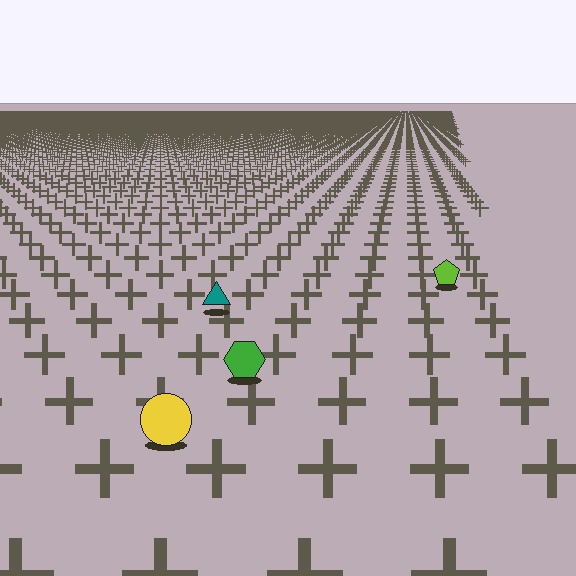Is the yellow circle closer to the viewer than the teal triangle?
Yes. The yellow circle is closer — you can tell from the texture gradient: the ground texture is coarser near it.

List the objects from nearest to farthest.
From nearest to farthest: the yellow circle, the green hexagon, the teal triangle, the lime pentagon.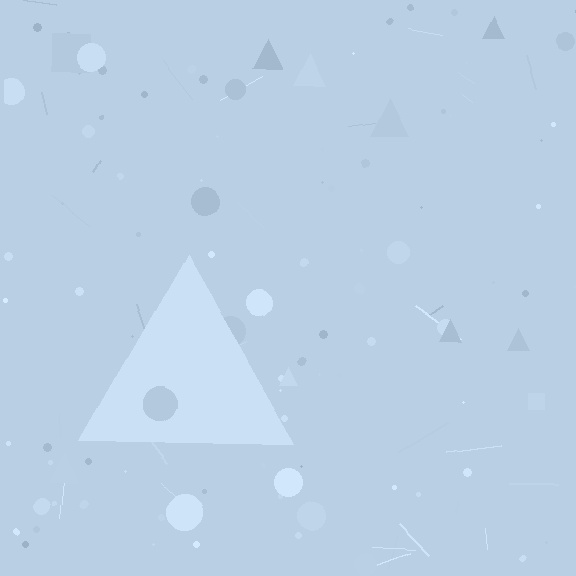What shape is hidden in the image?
A triangle is hidden in the image.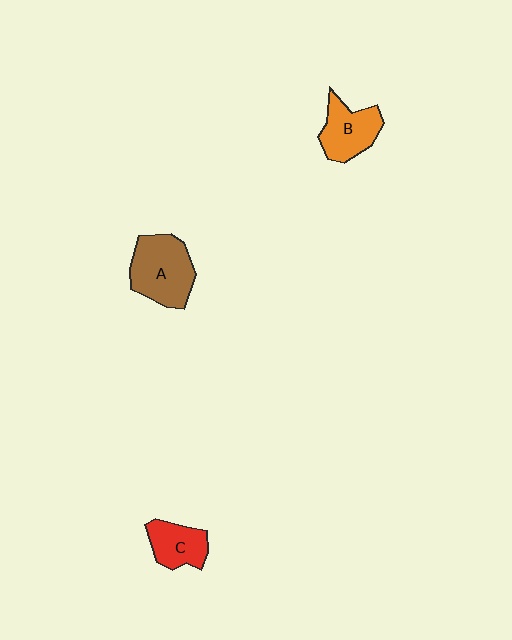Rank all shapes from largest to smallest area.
From largest to smallest: A (brown), B (orange), C (red).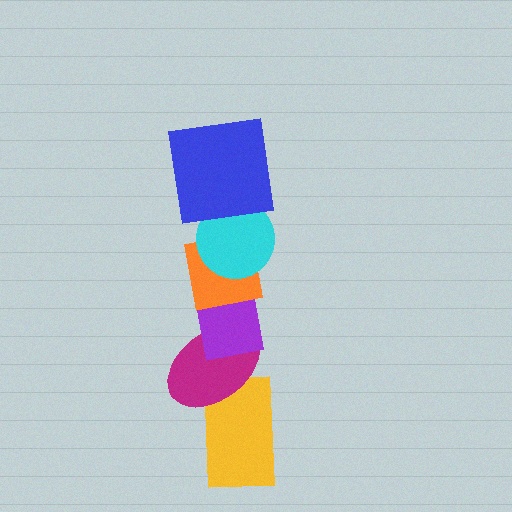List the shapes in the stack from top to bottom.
From top to bottom: the blue square, the cyan circle, the orange square, the purple rectangle, the magenta ellipse, the yellow rectangle.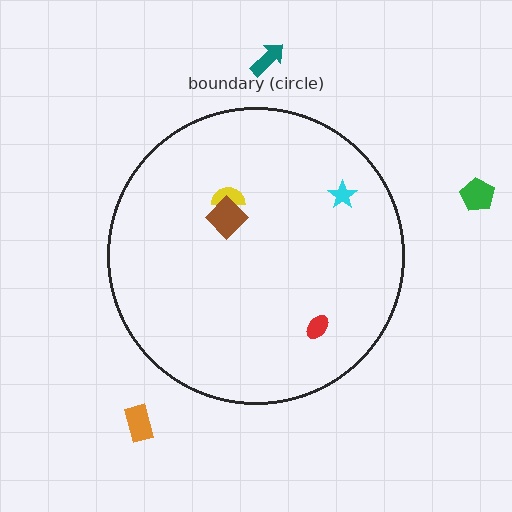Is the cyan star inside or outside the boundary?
Inside.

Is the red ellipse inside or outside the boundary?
Inside.